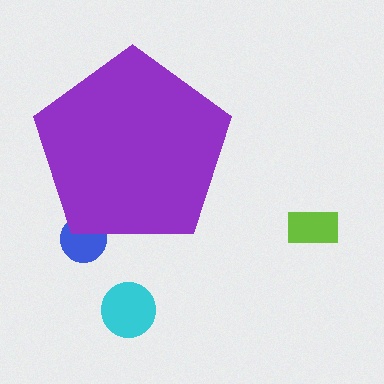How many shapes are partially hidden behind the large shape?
1 shape is partially hidden.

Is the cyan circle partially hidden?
No, the cyan circle is fully visible.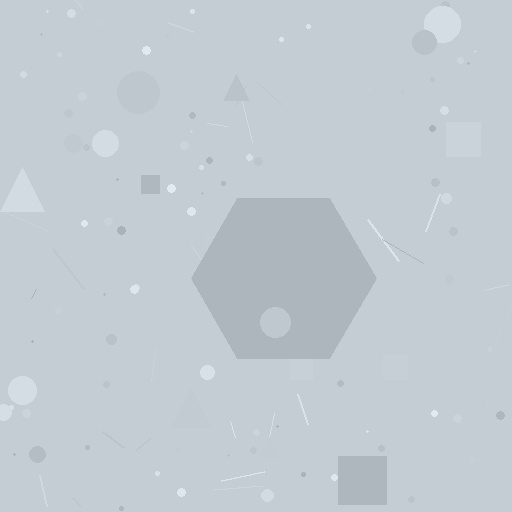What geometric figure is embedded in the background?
A hexagon is embedded in the background.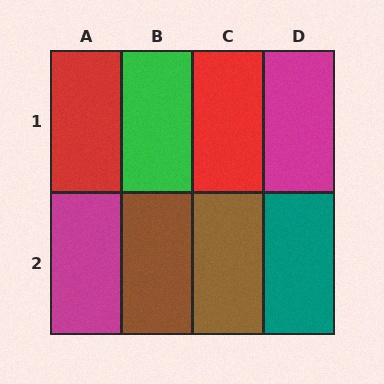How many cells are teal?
1 cell is teal.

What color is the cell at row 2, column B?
Brown.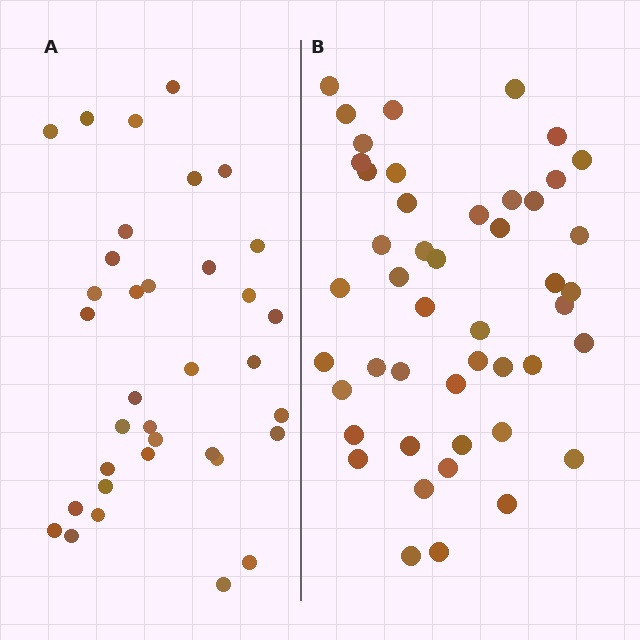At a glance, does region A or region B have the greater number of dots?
Region B (the right region) has more dots.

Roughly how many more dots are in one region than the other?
Region B has roughly 12 or so more dots than region A.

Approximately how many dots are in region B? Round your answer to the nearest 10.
About 50 dots. (The exact count is 47, which rounds to 50.)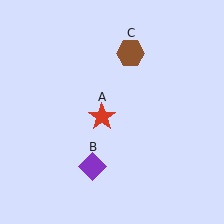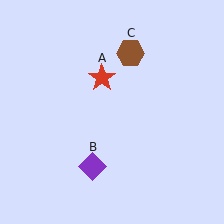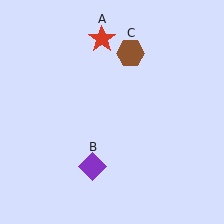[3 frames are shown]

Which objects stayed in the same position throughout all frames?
Purple diamond (object B) and brown hexagon (object C) remained stationary.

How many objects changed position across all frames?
1 object changed position: red star (object A).